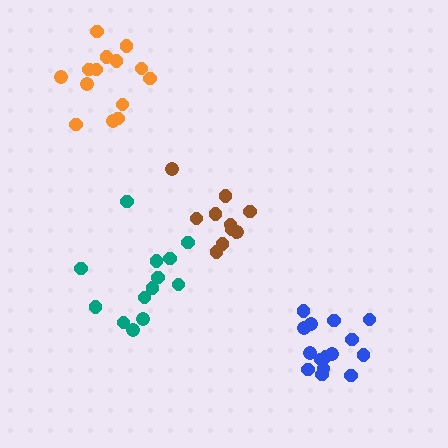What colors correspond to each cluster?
The clusters are colored: brown, teal, blue, orange.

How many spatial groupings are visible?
There are 4 spatial groupings.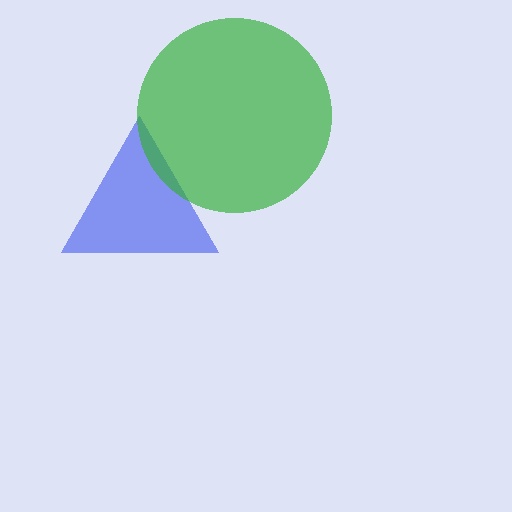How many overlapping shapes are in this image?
There are 2 overlapping shapes in the image.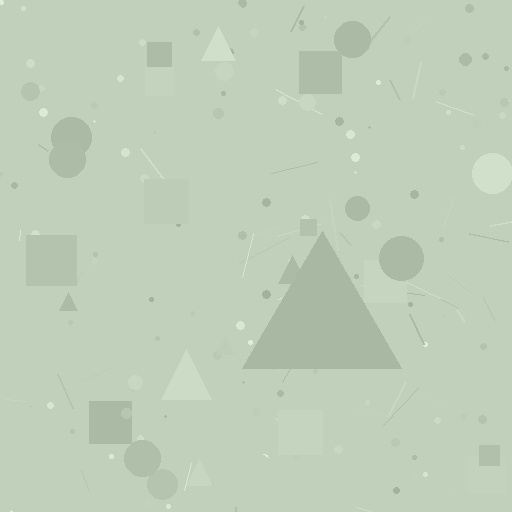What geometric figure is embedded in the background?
A triangle is embedded in the background.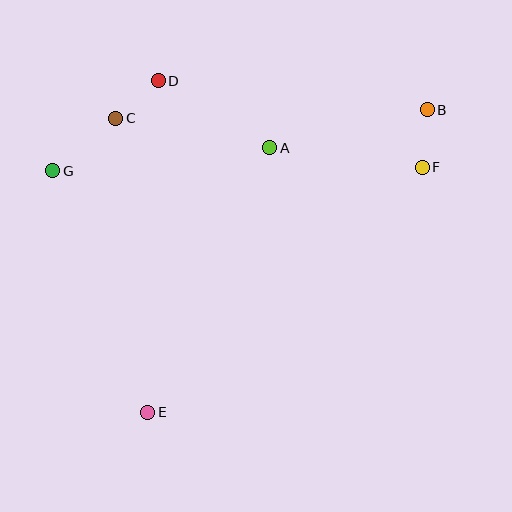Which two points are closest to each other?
Points C and D are closest to each other.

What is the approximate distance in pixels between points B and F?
The distance between B and F is approximately 58 pixels.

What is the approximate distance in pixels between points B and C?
The distance between B and C is approximately 312 pixels.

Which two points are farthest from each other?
Points B and E are farthest from each other.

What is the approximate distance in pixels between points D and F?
The distance between D and F is approximately 278 pixels.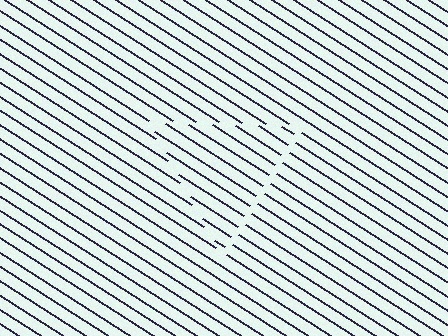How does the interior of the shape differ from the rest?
The interior of the shape contains the same grating, shifted by half a period — the contour is defined by the phase discontinuity where line-ends from the inner and outer gratings abut.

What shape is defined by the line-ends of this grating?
An illusory triangle. The interior of the shape contains the same grating, shifted by half a period — the contour is defined by the phase discontinuity where line-ends from the inner and outer gratings abut.